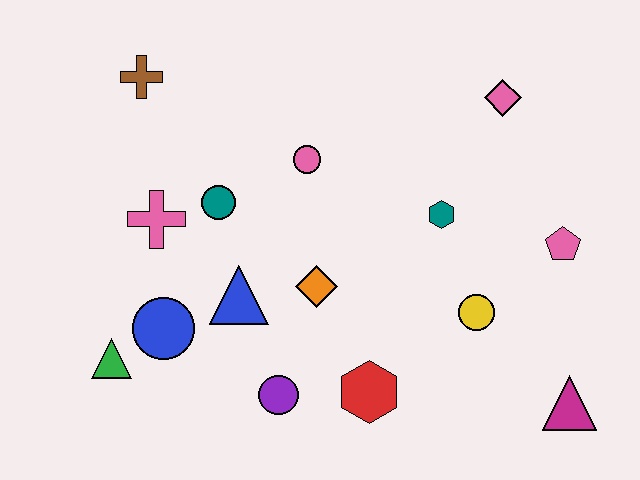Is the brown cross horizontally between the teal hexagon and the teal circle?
No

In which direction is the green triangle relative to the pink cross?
The green triangle is below the pink cross.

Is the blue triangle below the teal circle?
Yes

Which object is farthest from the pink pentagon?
The green triangle is farthest from the pink pentagon.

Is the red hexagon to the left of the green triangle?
No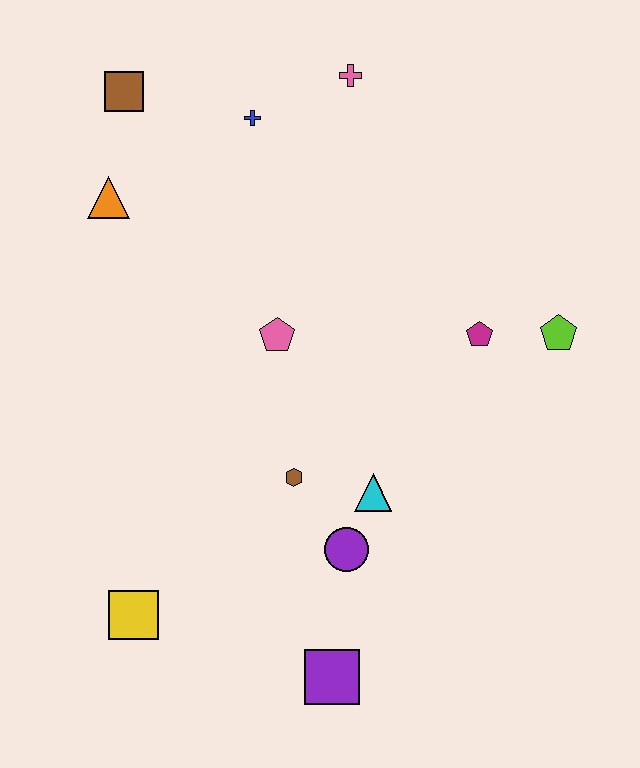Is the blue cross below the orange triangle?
No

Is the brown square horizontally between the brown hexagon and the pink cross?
No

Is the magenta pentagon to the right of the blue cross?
Yes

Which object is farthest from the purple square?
The brown square is farthest from the purple square.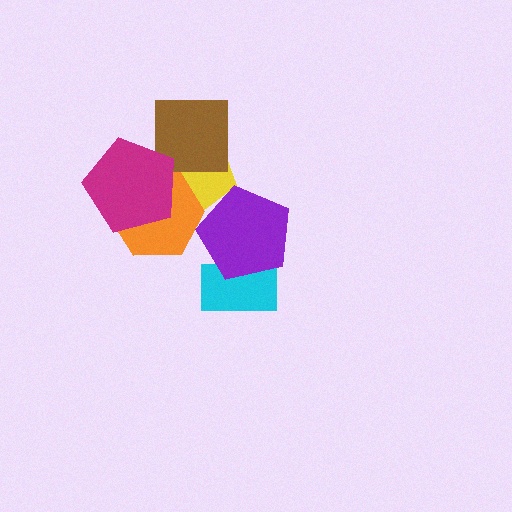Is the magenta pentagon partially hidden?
No, no other shape covers it.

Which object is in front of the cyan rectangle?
The purple pentagon is in front of the cyan rectangle.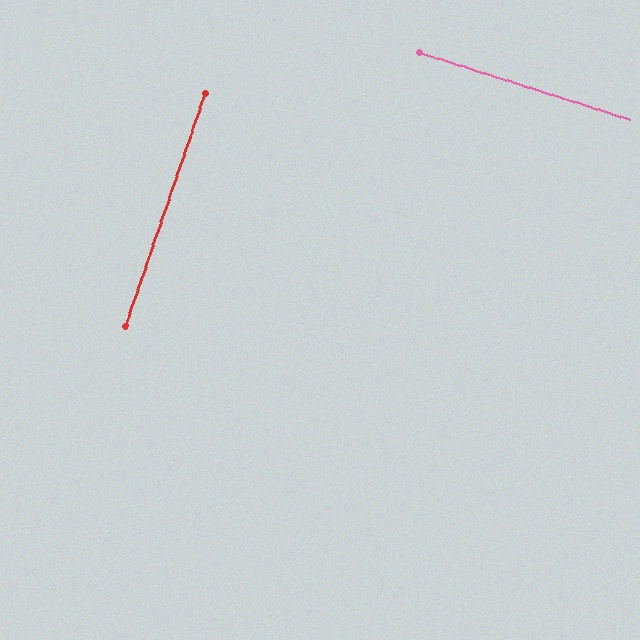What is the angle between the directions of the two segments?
Approximately 89 degrees.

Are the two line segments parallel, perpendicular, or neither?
Perpendicular — they meet at approximately 89°.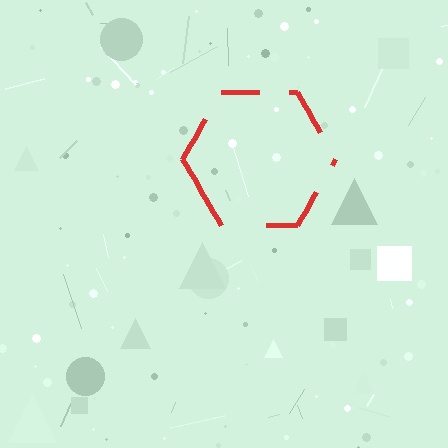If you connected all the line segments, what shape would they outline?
They would outline a hexagon.